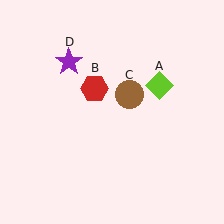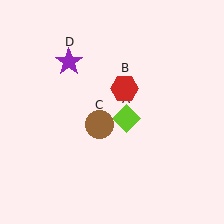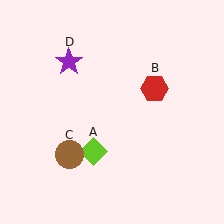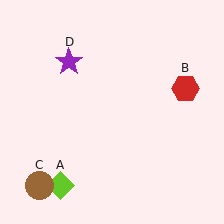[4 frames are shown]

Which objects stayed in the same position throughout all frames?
Purple star (object D) remained stationary.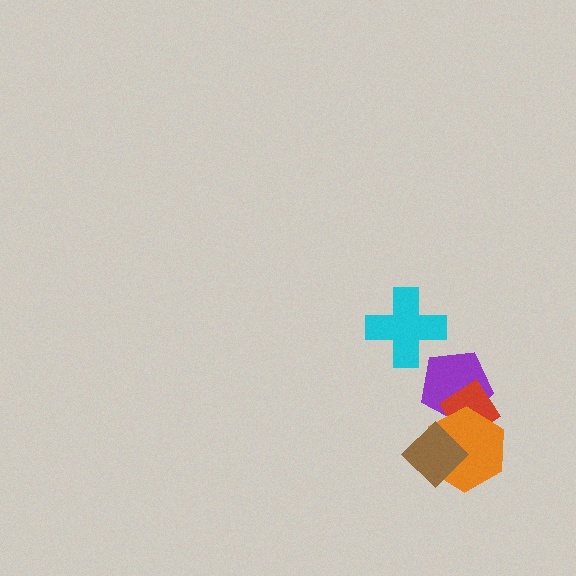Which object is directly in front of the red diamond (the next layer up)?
The orange hexagon is directly in front of the red diamond.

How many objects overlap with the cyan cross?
0 objects overlap with the cyan cross.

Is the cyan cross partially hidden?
No, no other shape covers it.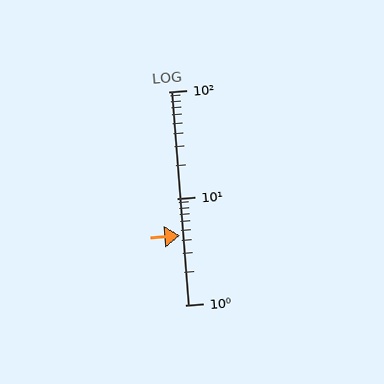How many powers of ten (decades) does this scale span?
The scale spans 2 decades, from 1 to 100.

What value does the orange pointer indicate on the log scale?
The pointer indicates approximately 4.5.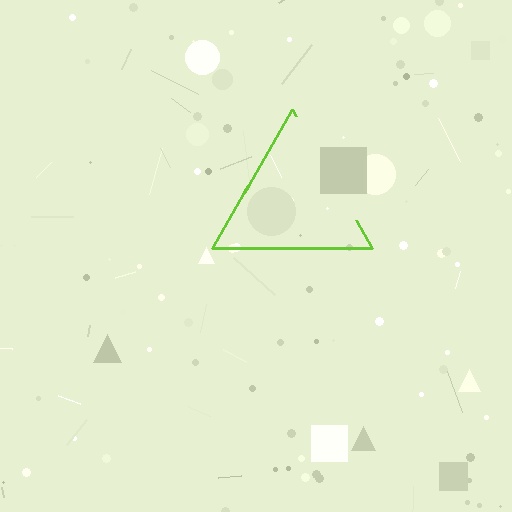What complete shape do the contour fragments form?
The contour fragments form a triangle.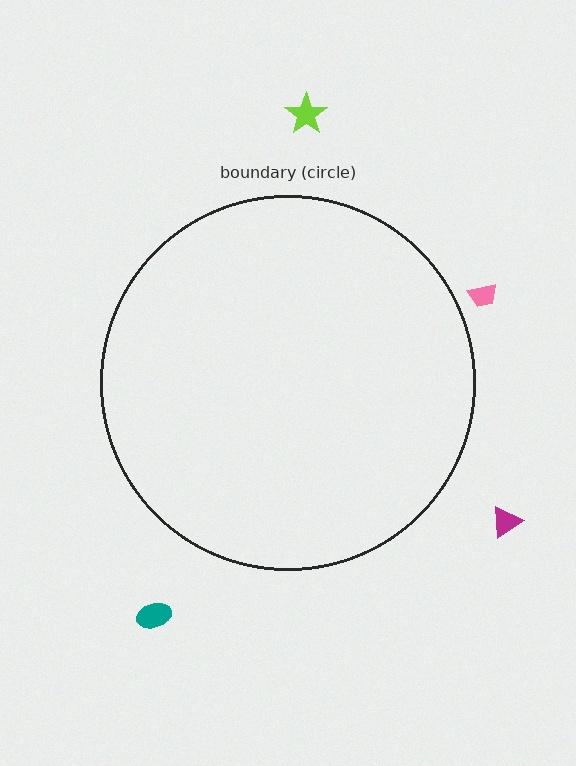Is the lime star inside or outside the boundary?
Outside.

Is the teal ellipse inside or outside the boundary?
Outside.